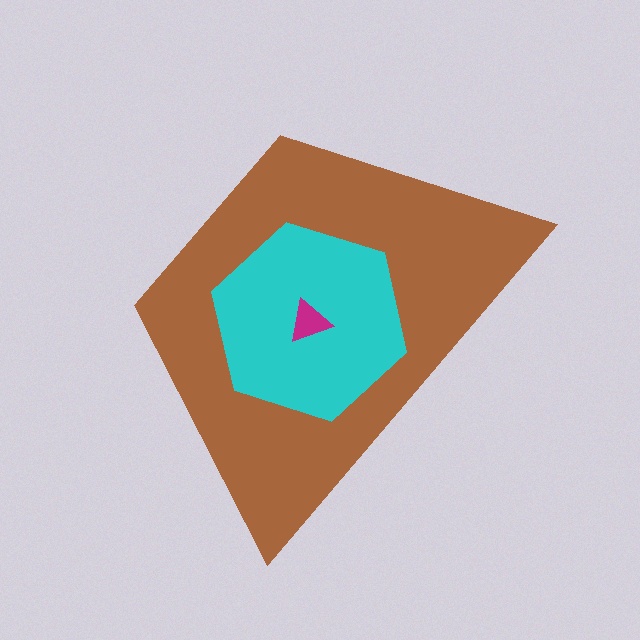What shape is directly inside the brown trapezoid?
The cyan hexagon.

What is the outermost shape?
The brown trapezoid.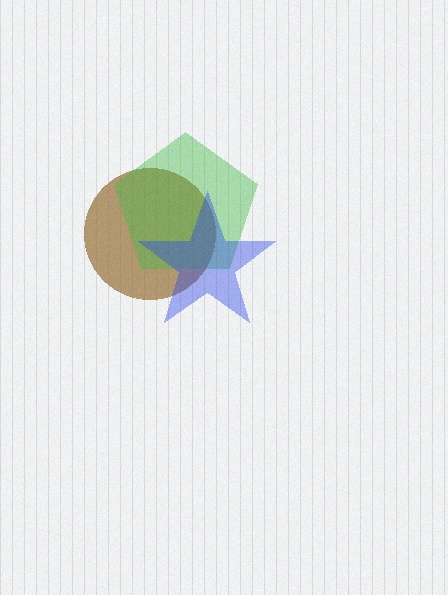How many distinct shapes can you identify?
There are 3 distinct shapes: a brown circle, a green pentagon, a blue star.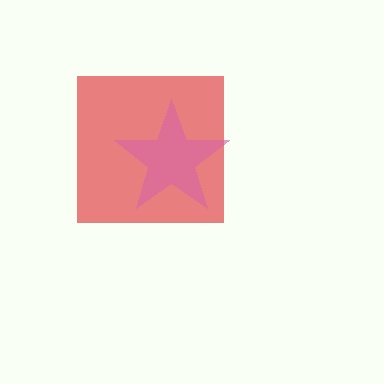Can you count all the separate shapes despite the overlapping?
Yes, there are 2 separate shapes.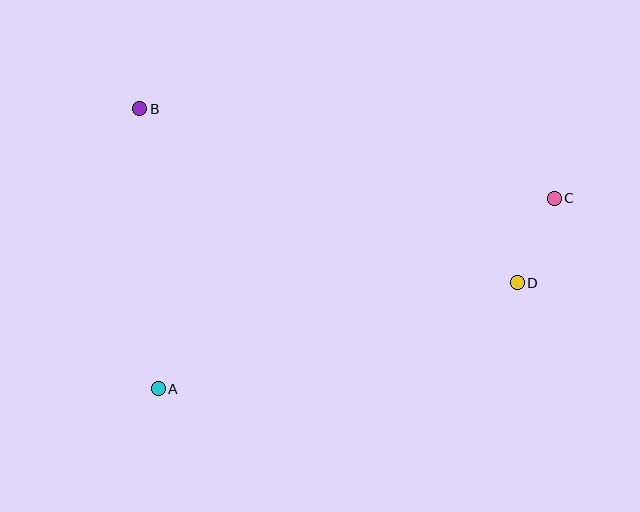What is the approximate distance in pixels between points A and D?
The distance between A and D is approximately 374 pixels.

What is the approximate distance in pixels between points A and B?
The distance between A and B is approximately 281 pixels.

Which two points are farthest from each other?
Points A and C are farthest from each other.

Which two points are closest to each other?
Points C and D are closest to each other.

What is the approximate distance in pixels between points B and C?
The distance between B and C is approximately 424 pixels.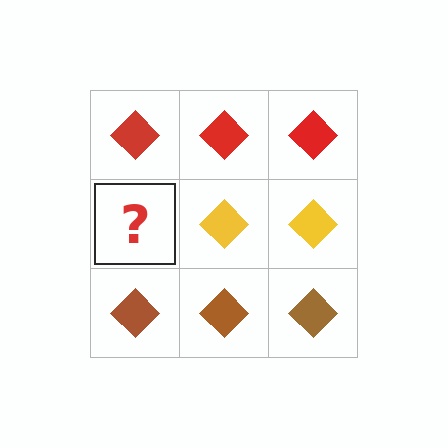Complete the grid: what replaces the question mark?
The question mark should be replaced with a yellow diamond.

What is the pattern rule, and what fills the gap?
The rule is that each row has a consistent color. The gap should be filled with a yellow diamond.